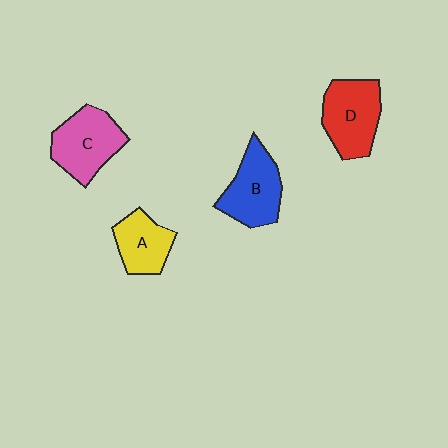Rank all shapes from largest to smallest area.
From largest to smallest: C (pink), D (red), B (blue), A (yellow).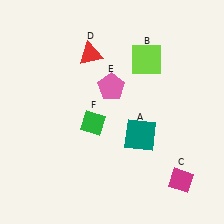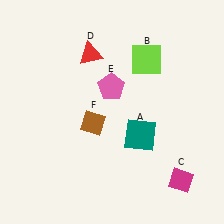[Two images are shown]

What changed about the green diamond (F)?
In Image 1, F is green. In Image 2, it changed to brown.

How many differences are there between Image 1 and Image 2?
There is 1 difference between the two images.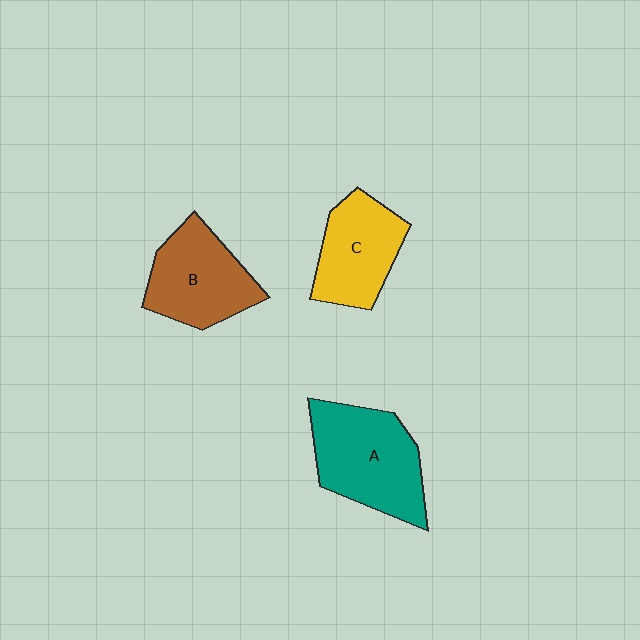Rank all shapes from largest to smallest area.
From largest to smallest: A (teal), B (brown), C (yellow).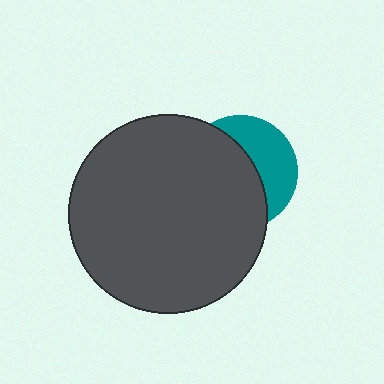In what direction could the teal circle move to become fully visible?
The teal circle could move right. That would shift it out from behind the dark gray circle entirely.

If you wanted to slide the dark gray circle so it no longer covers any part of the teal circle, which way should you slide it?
Slide it left — that is the most direct way to separate the two shapes.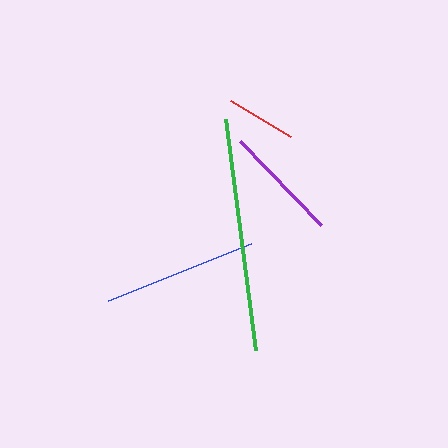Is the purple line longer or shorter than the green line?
The green line is longer than the purple line.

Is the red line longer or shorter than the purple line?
The purple line is longer than the red line.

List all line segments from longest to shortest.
From longest to shortest: green, blue, purple, red.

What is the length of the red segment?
The red segment is approximately 70 pixels long.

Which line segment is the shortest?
The red line is the shortest at approximately 70 pixels.